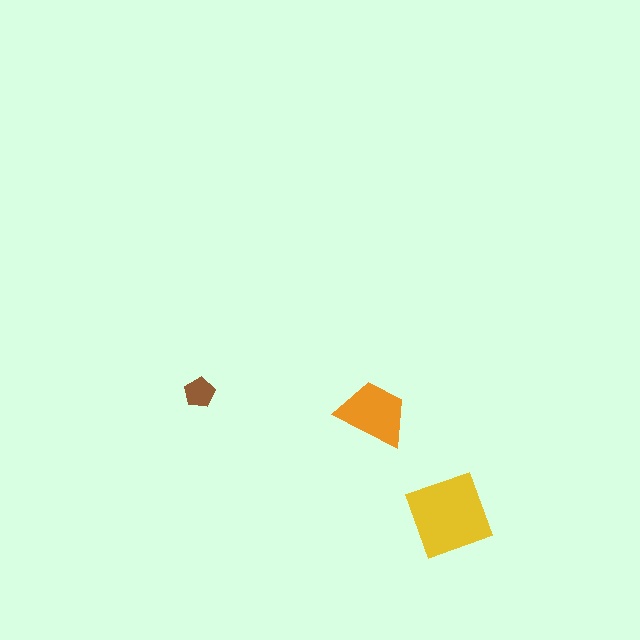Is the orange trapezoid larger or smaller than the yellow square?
Smaller.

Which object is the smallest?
The brown pentagon.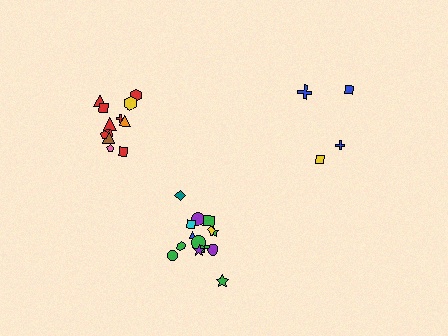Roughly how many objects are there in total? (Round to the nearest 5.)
Roughly 30 objects in total.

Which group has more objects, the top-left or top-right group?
The top-left group.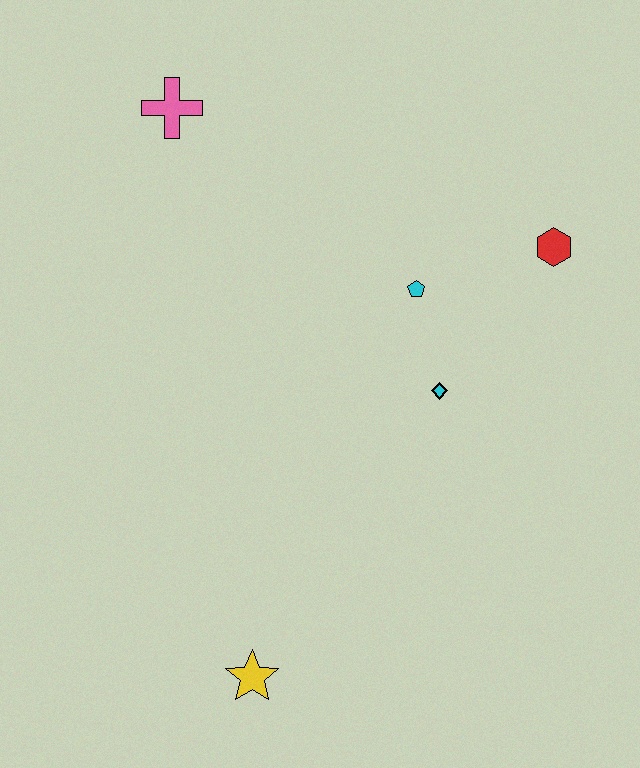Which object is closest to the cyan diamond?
The cyan pentagon is closest to the cyan diamond.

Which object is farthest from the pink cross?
The yellow star is farthest from the pink cross.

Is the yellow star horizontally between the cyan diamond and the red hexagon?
No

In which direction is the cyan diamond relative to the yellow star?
The cyan diamond is above the yellow star.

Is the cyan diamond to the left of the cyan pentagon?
No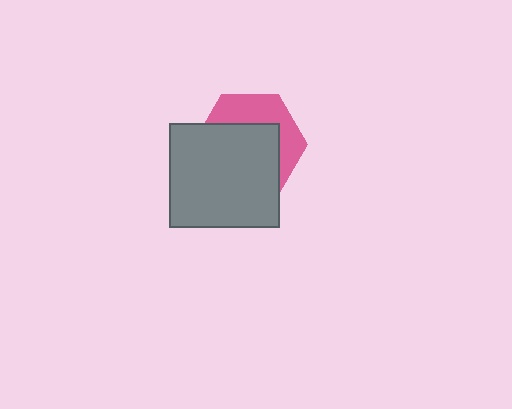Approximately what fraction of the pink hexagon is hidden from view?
Roughly 61% of the pink hexagon is hidden behind the gray rectangle.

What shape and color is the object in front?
The object in front is a gray rectangle.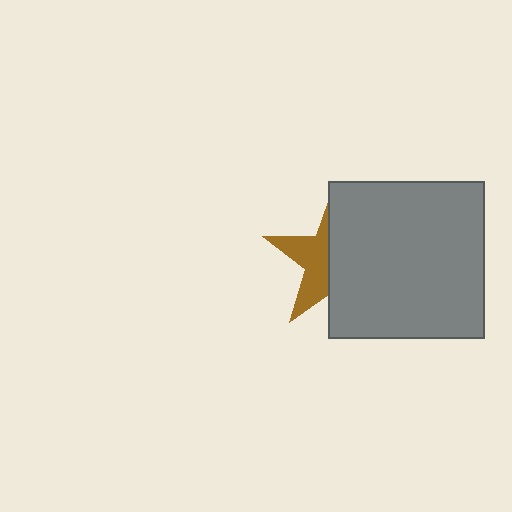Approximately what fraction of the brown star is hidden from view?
Roughly 60% of the brown star is hidden behind the gray square.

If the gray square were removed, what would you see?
You would see the complete brown star.